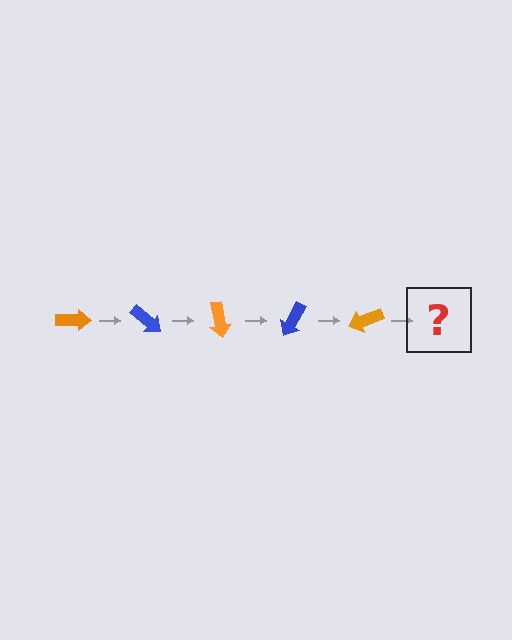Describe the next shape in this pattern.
It should be a blue arrow, rotated 200 degrees from the start.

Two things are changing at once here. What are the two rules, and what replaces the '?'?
The two rules are that it rotates 40 degrees each step and the color cycles through orange and blue. The '?' should be a blue arrow, rotated 200 degrees from the start.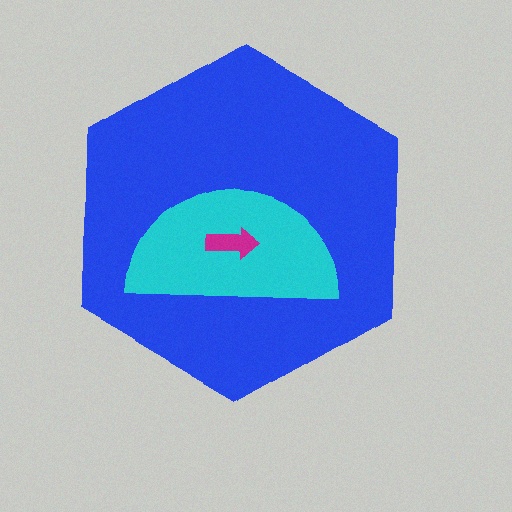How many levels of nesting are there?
3.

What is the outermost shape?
The blue hexagon.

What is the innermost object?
The magenta arrow.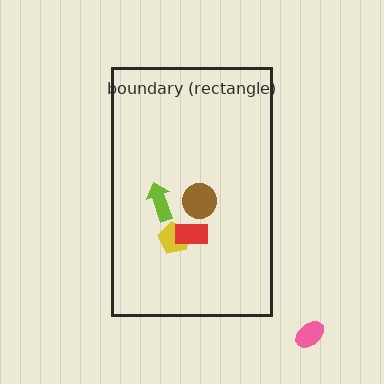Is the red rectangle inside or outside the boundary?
Inside.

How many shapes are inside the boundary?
4 inside, 1 outside.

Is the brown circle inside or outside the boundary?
Inside.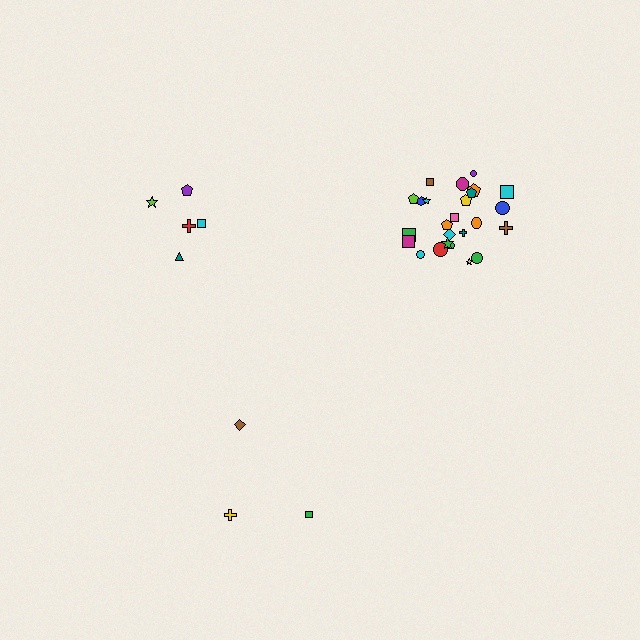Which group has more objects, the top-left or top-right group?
The top-right group.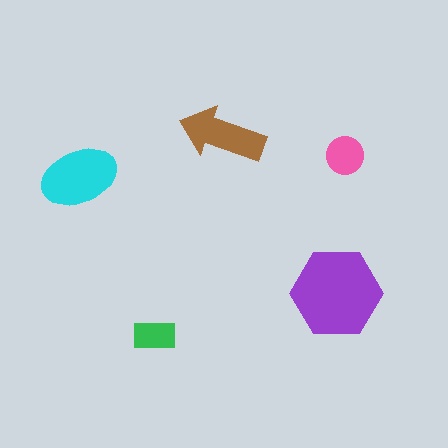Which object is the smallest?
The green rectangle.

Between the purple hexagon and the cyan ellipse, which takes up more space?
The purple hexagon.